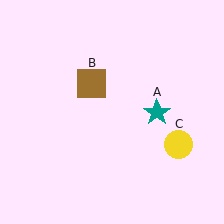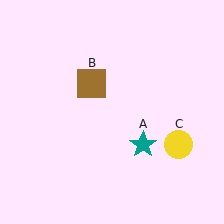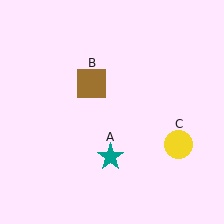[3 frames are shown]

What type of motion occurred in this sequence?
The teal star (object A) rotated clockwise around the center of the scene.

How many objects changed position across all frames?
1 object changed position: teal star (object A).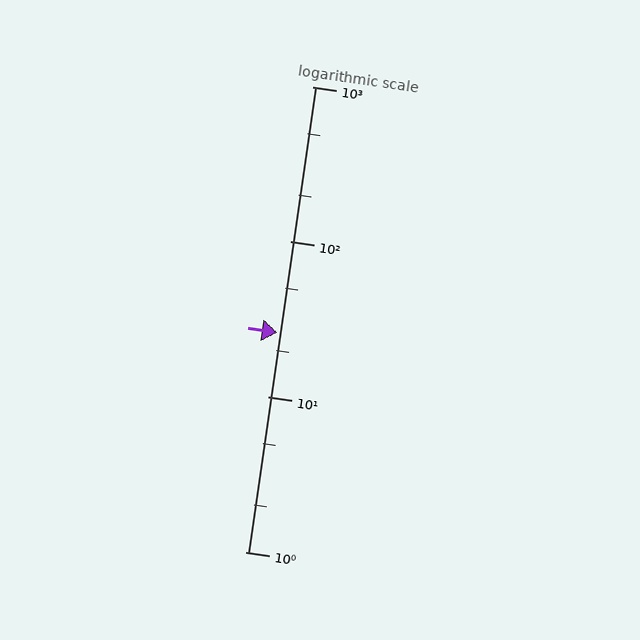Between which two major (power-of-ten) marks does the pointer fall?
The pointer is between 10 and 100.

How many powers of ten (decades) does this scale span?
The scale spans 3 decades, from 1 to 1000.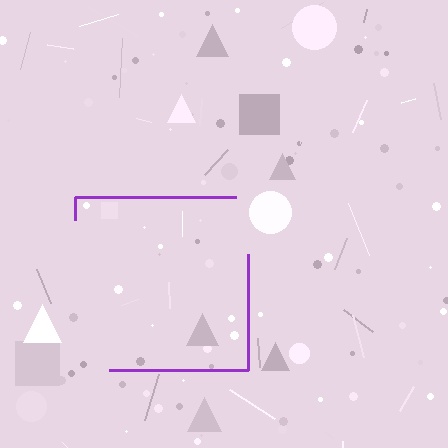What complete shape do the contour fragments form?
The contour fragments form a square.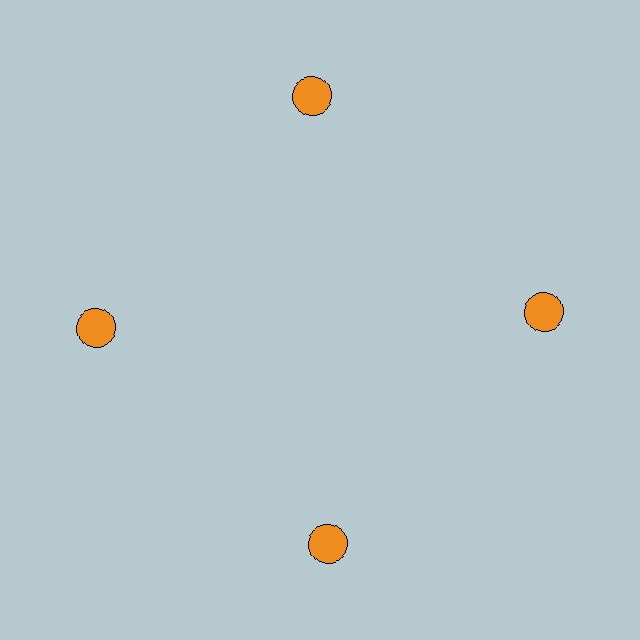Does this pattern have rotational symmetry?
Yes, this pattern has 4-fold rotational symmetry. It looks the same after rotating 90 degrees around the center.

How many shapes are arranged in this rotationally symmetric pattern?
There are 4 shapes, arranged in 4 groups of 1.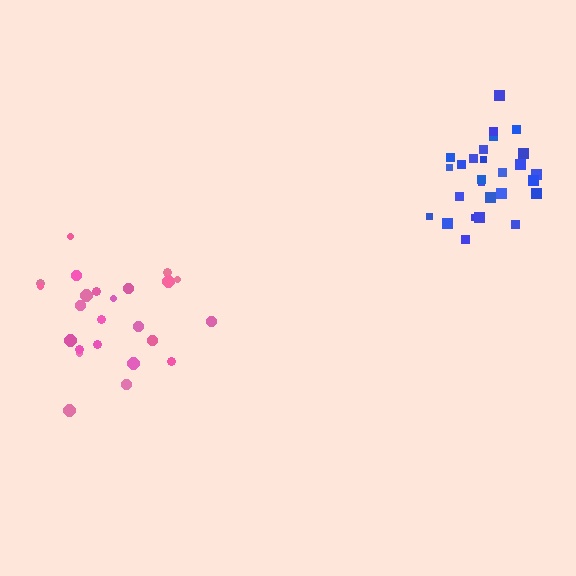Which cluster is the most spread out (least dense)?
Pink.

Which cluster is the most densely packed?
Blue.